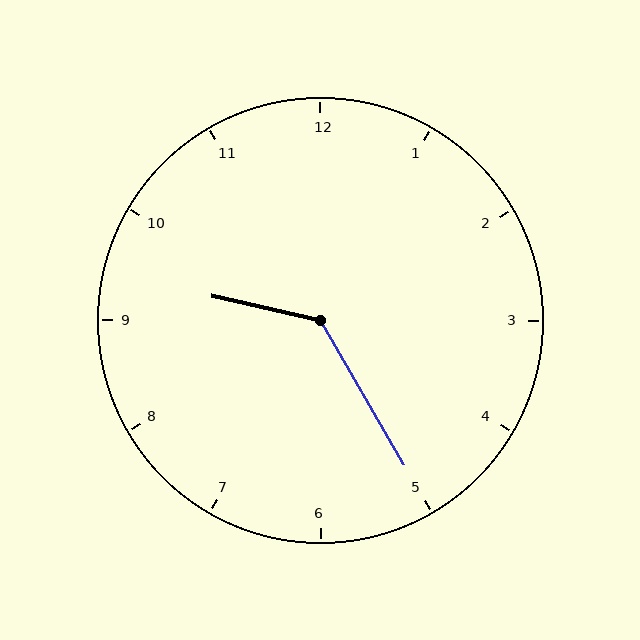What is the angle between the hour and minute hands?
Approximately 132 degrees.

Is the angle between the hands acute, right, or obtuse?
It is obtuse.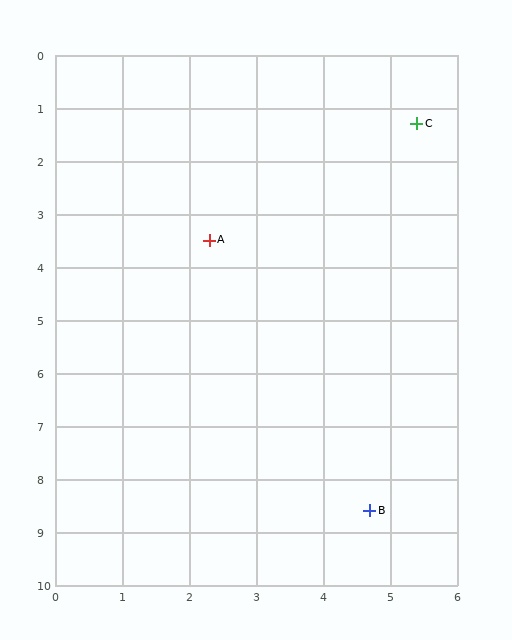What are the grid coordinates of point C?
Point C is at approximately (5.4, 1.3).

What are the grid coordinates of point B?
Point B is at approximately (4.7, 8.6).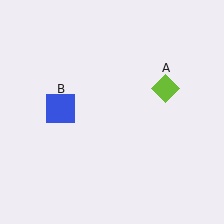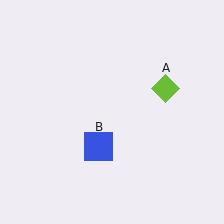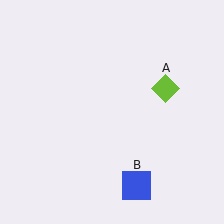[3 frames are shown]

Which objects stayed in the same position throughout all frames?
Lime diamond (object A) remained stationary.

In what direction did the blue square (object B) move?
The blue square (object B) moved down and to the right.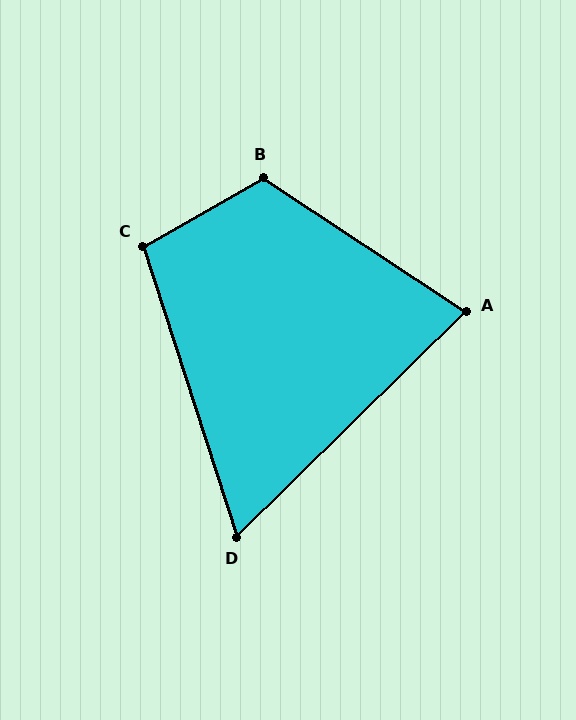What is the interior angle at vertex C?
Approximately 102 degrees (obtuse).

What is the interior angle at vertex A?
Approximately 78 degrees (acute).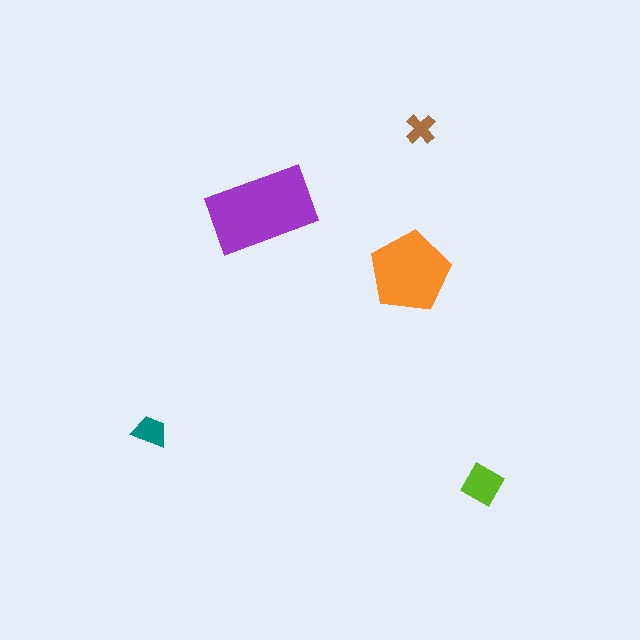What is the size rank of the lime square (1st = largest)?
3rd.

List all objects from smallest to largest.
The brown cross, the teal trapezoid, the lime square, the orange pentagon, the purple rectangle.